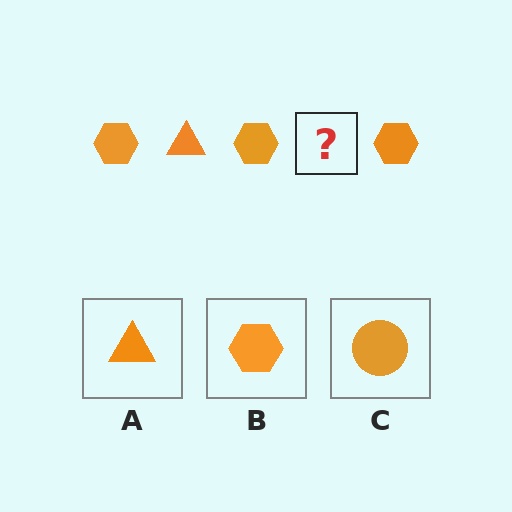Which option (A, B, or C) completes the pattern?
A.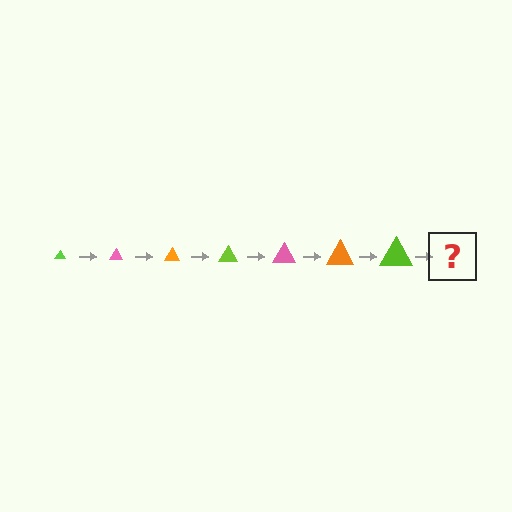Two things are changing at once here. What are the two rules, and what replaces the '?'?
The two rules are that the triangle grows larger each step and the color cycles through lime, pink, and orange. The '?' should be a pink triangle, larger than the previous one.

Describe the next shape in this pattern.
It should be a pink triangle, larger than the previous one.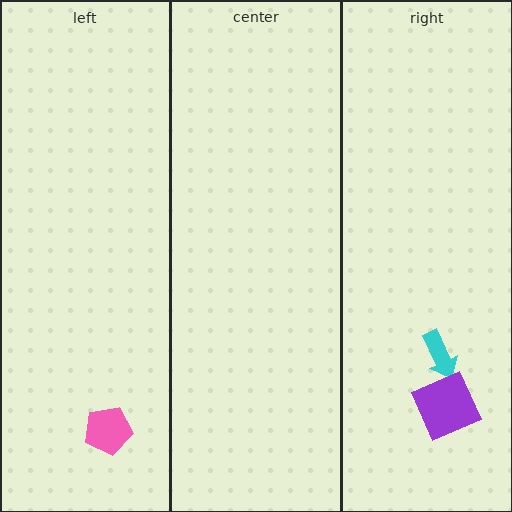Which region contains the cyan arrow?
The right region.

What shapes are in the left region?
The pink pentagon.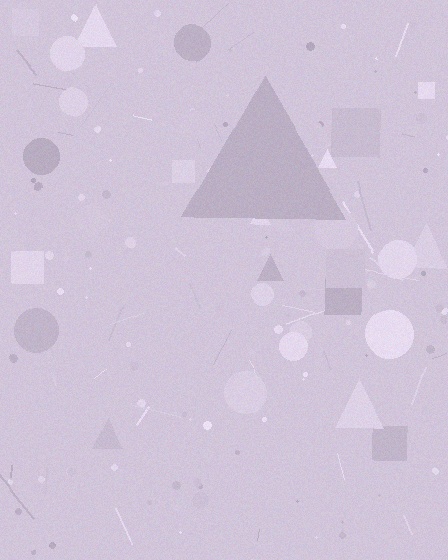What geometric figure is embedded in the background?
A triangle is embedded in the background.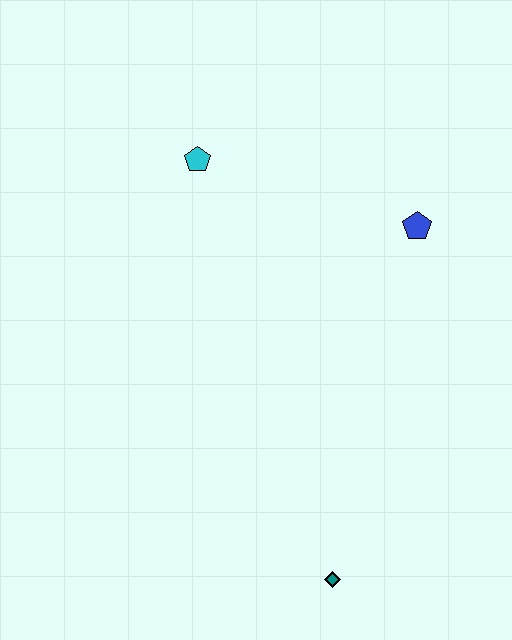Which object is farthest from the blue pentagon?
The teal diamond is farthest from the blue pentagon.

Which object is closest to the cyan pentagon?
The blue pentagon is closest to the cyan pentagon.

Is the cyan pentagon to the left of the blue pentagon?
Yes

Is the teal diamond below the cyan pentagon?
Yes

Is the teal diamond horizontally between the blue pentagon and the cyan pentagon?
Yes